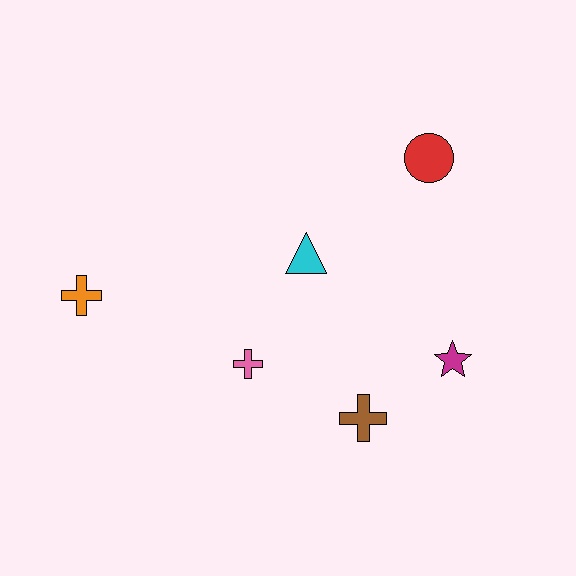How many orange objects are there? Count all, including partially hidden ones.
There is 1 orange object.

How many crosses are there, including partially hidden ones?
There are 3 crosses.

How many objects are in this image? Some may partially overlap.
There are 6 objects.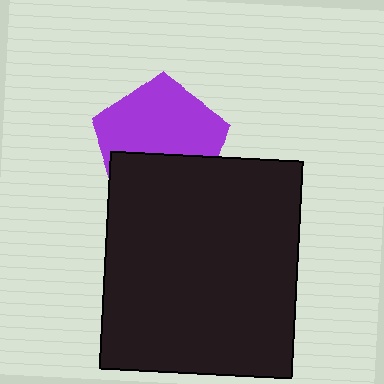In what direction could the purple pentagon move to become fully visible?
The purple pentagon could move up. That would shift it out from behind the black rectangle entirely.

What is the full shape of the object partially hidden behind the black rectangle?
The partially hidden object is a purple pentagon.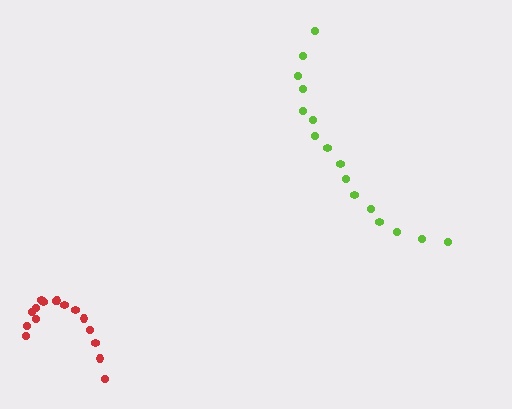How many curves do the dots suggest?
There are 2 distinct paths.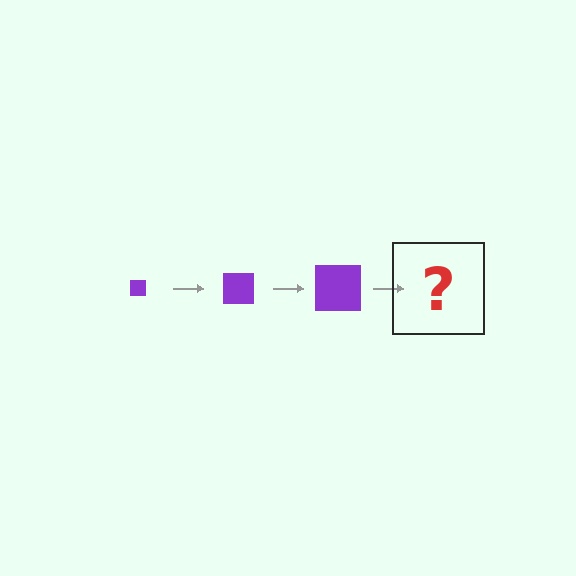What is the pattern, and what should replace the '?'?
The pattern is that the square gets progressively larger each step. The '?' should be a purple square, larger than the previous one.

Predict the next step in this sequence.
The next step is a purple square, larger than the previous one.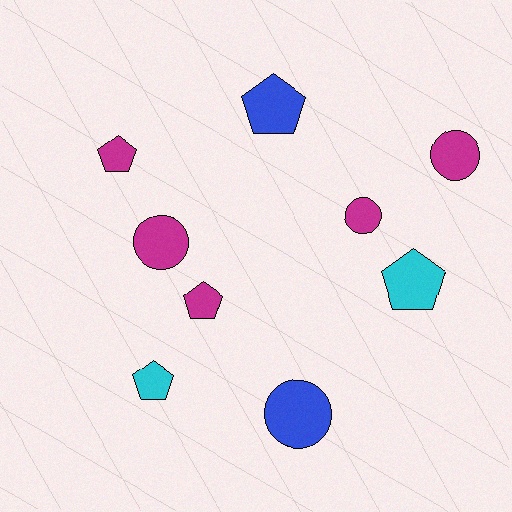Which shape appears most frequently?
Pentagon, with 5 objects.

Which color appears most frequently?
Magenta, with 5 objects.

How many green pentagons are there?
There are no green pentagons.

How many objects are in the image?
There are 9 objects.